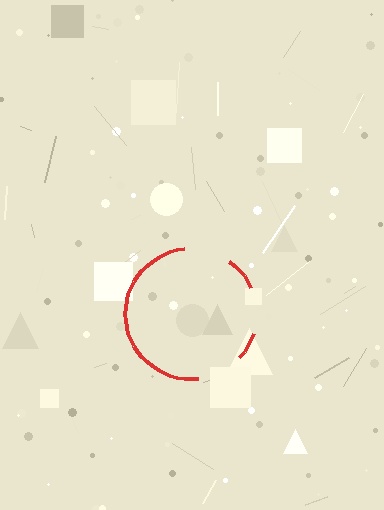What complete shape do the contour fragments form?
The contour fragments form a circle.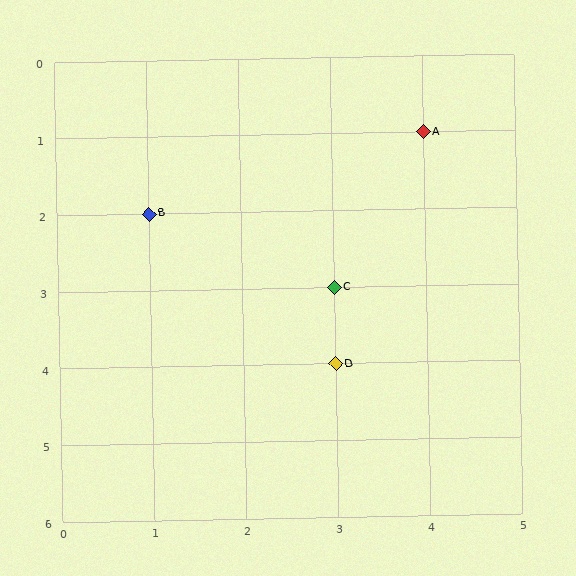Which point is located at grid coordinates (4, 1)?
Point A is at (4, 1).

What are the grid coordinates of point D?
Point D is at grid coordinates (3, 4).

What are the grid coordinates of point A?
Point A is at grid coordinates (4, 1).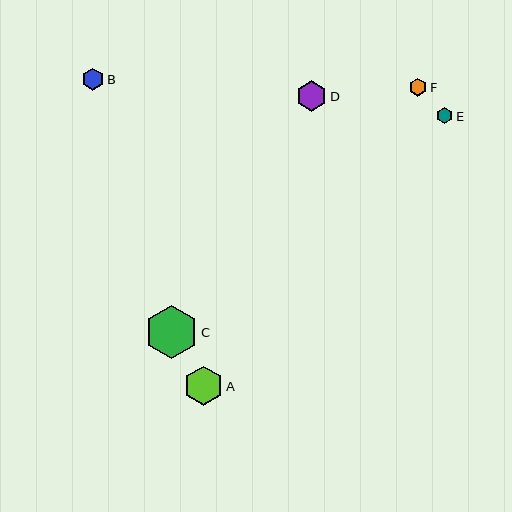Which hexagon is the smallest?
Hexagon E is the smallest with a size of approximately 17 pixels.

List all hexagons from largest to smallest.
From largest to smallest: C, A, D, B, F, E.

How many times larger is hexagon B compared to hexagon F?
Hexagon B is approximately 1.2 times the size of hexagon F.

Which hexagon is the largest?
Hexagon C is the largest with a size of approximately 53 pixels.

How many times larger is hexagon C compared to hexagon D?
Hexagon C is approximately 1.7 times the size of hexagon D.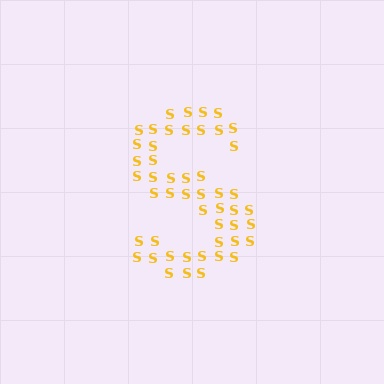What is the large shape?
The large shape is the letter S.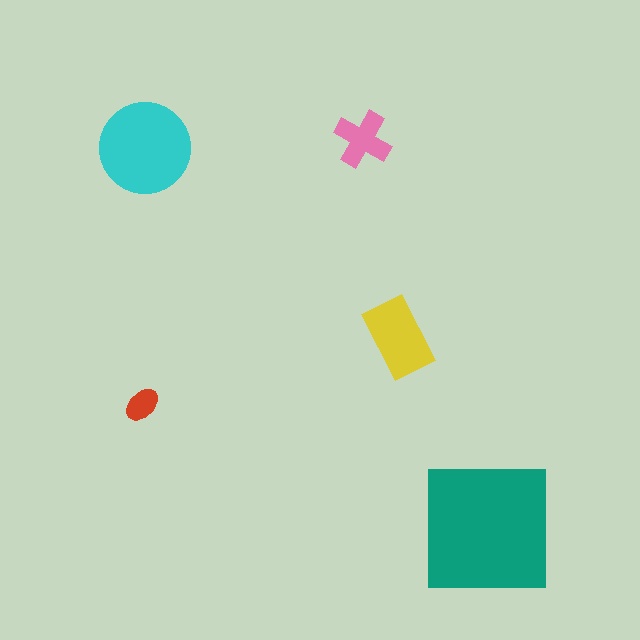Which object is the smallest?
The red ellipse.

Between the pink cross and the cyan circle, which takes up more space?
The cyan circle.